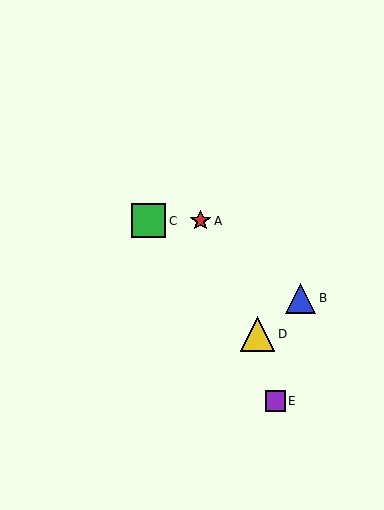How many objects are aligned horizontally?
2 objects (A, C) are aligned horizontally.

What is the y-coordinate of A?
Object A is at y≈221.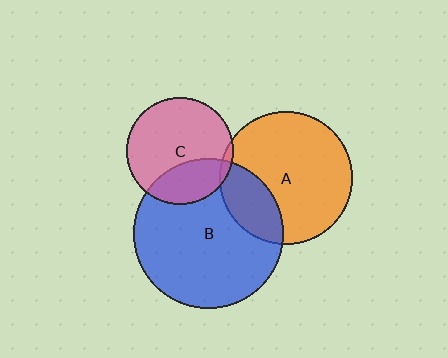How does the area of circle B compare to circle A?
Approximately 1.3 times.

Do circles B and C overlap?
Yes.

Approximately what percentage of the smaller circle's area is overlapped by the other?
Approximately 30%.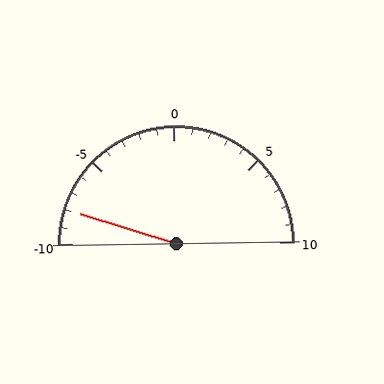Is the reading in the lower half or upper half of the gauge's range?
The reading is in the lower half of the range (-10 to 10).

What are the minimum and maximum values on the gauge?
The gauge ranges from -10 to 10.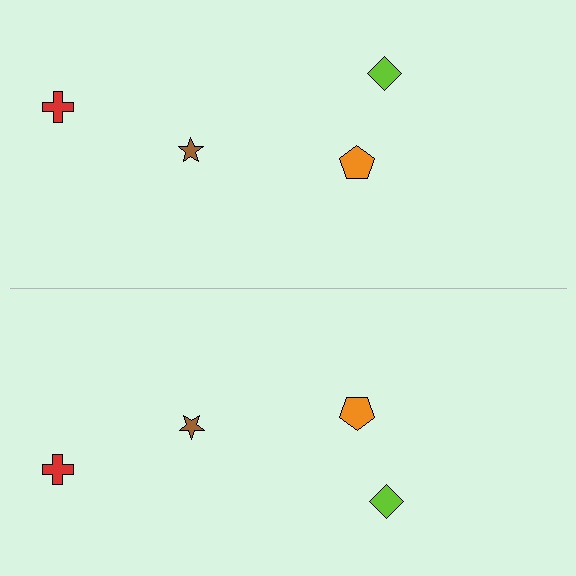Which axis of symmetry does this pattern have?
The pattern has a horizontal axis of symmetry running through the center of the image.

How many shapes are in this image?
There are 8 shapes in this image.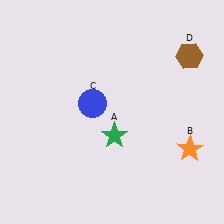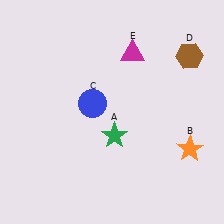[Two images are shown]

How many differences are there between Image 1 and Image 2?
There is 1 difference between the two images.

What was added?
A magenta triangle (E) was added in Image 2.